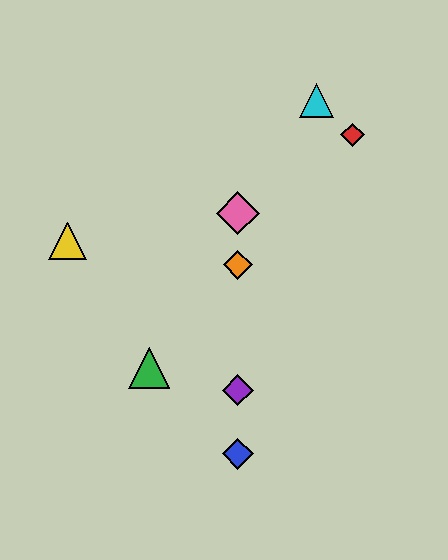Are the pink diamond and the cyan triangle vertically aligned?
No, the pink diamond is at x≈238 and the cyan triangle is at x≈317.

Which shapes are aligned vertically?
The blue diamond, the purple diamond, the orange diamond, the pink diamond are aligned vertically.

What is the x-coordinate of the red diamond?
The red diamond is at x≈353.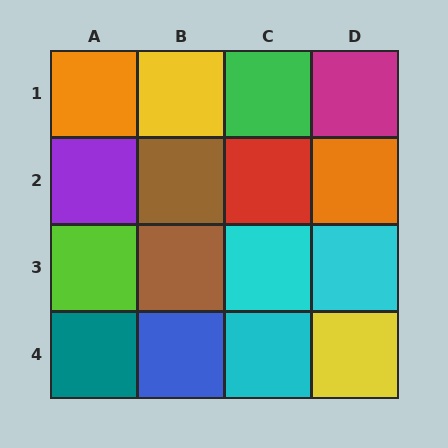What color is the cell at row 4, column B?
Blue.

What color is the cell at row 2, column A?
Purple.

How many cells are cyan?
3 cells are cyan.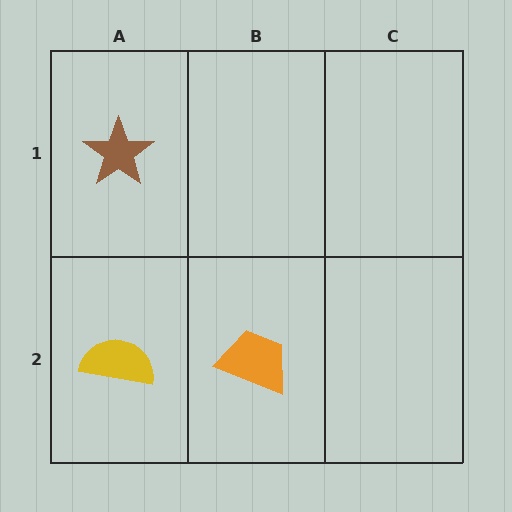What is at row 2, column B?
An orange trapezoid.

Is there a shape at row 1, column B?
No, that cell is empty.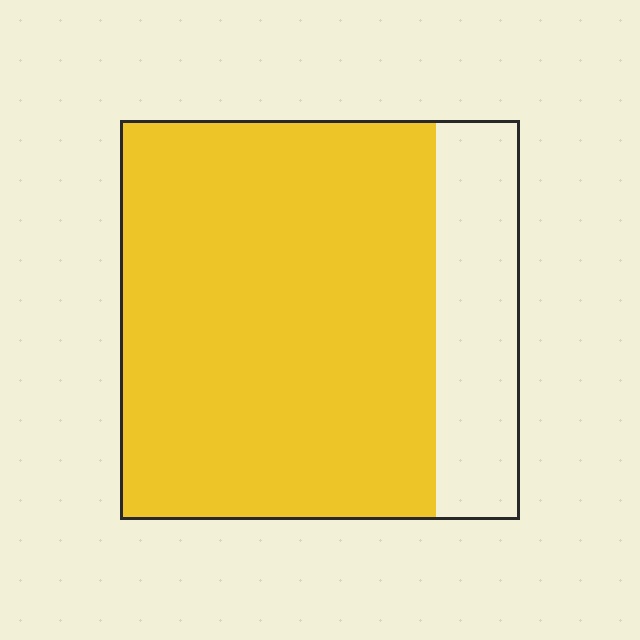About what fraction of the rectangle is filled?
About four fifths (4/5).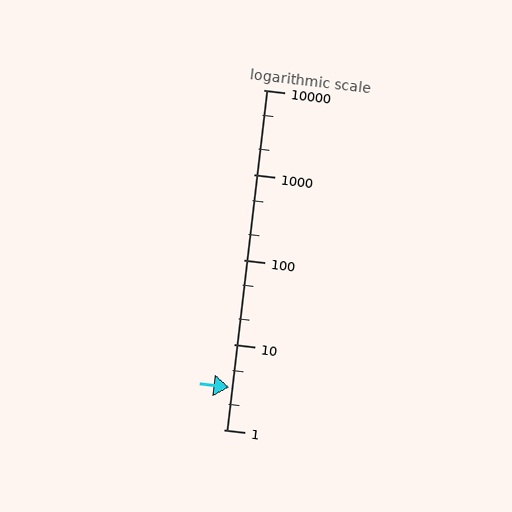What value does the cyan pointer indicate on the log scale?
The pointer indicates approximately 3.1.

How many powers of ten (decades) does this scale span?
The scale spans 4 decades, from 1 to 10000.